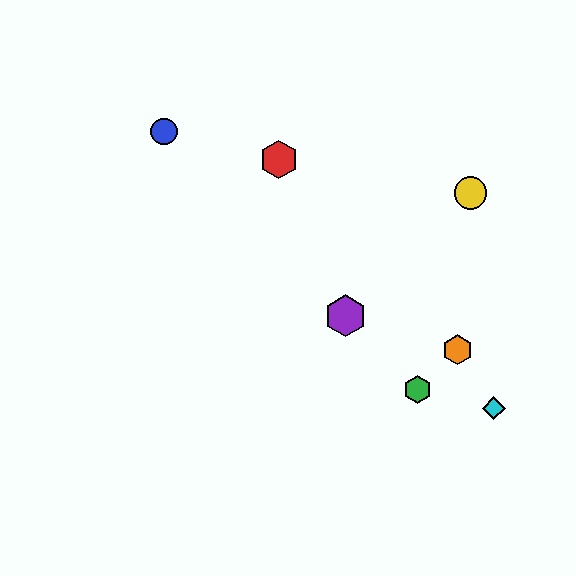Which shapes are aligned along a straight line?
The blue circle, the green hexagon, the purple hexagon are aligned along a straight line.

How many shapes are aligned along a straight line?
3 shapes (the blue circle, the green hexagon, the purple hexagon) are aligned along a straight line.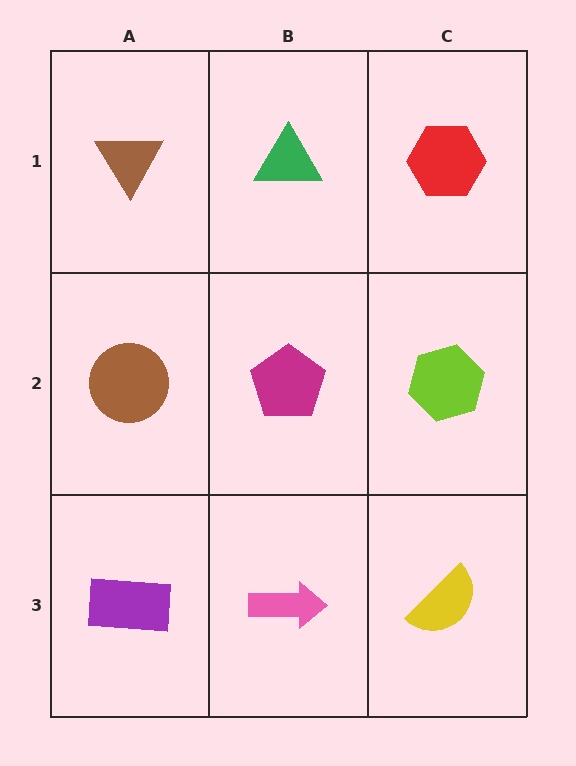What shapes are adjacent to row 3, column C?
A lime hexagon (row 2, column C), a pink arrow (row 3, column B).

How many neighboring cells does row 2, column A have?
3.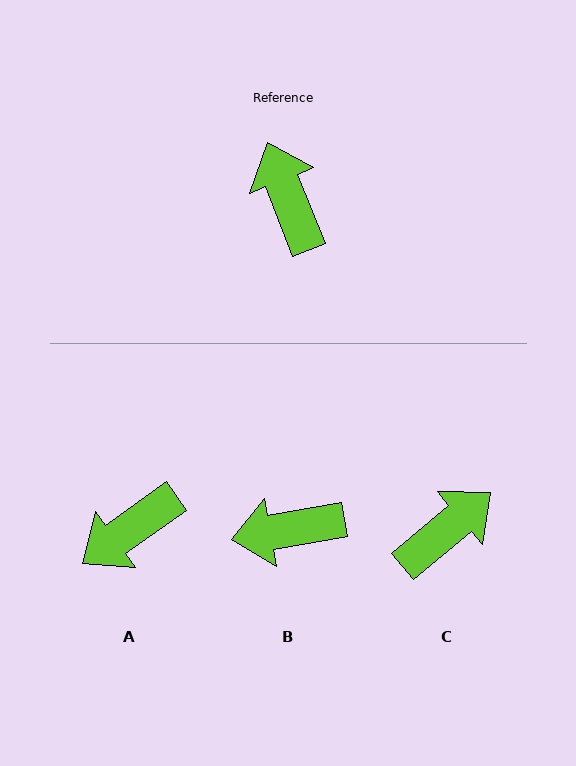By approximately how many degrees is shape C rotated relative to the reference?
Approximately 71 degrees clockwise.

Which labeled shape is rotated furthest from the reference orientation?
A, about 104 degrees away.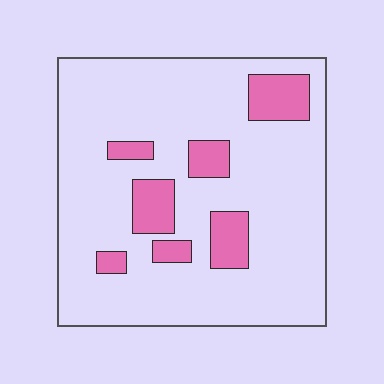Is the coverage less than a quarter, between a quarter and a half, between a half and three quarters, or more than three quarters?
Less than a quarter.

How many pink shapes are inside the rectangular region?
7.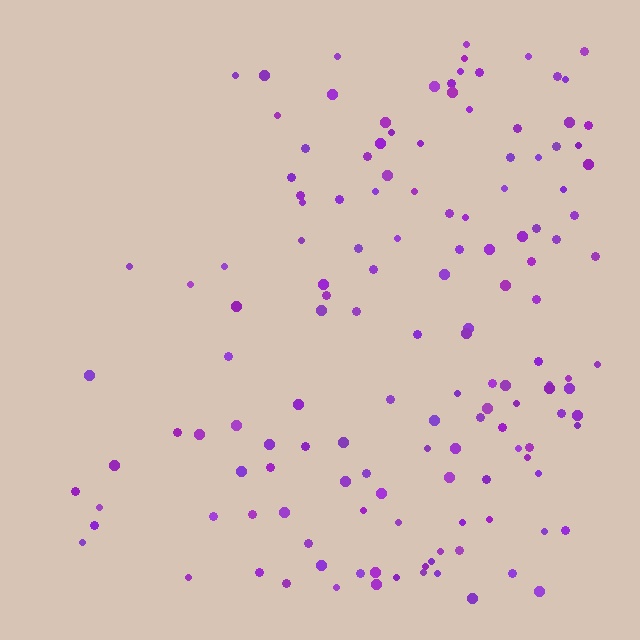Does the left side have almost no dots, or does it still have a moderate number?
Still a moderate number, just noticeably fewer than the right.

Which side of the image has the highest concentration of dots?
The right.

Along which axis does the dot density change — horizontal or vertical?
Horizontal.